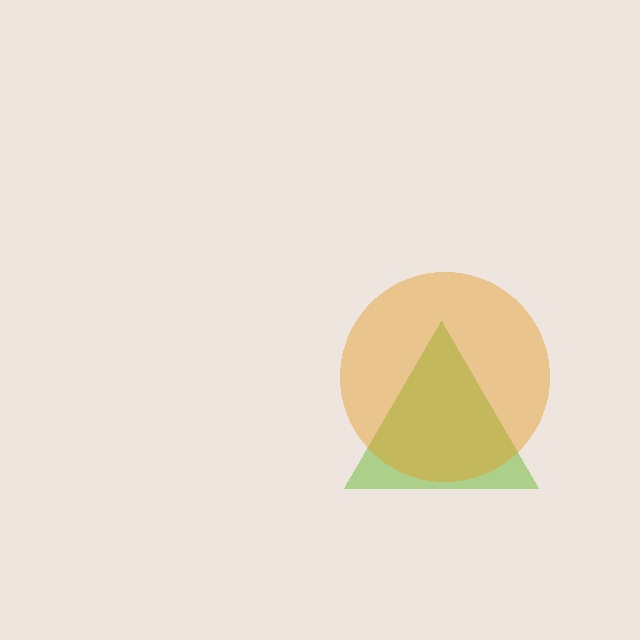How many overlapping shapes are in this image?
There are 2 overlapping shapes in the image.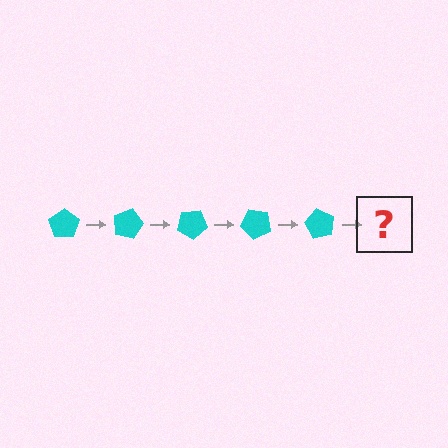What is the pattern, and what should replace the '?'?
The pattern is that the pentagon rotates 15 degrees each step. The '?' should be a cyan pentagon rotated 75 degrees.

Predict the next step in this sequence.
The next step is a cyan pentagon rotated 75 degrees.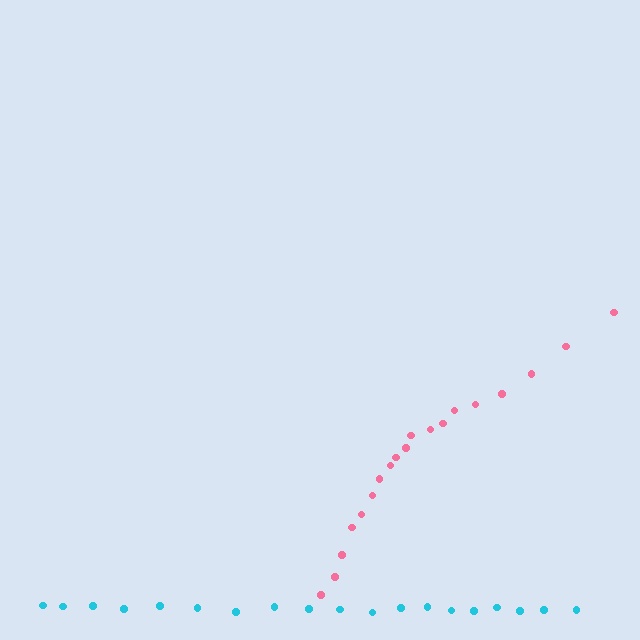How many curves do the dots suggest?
There are 2 distinct paths.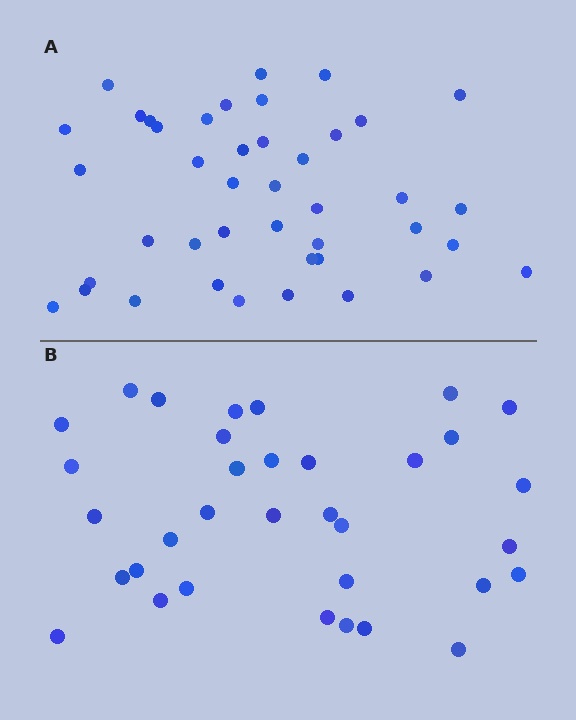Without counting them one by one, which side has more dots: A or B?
Region A (the top region) has more dots.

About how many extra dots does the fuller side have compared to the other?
Region A has roughly 8 or so more dots than region B.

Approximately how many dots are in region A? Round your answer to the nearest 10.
About 40 dots. (The exact count is 42, which rounds to 40.)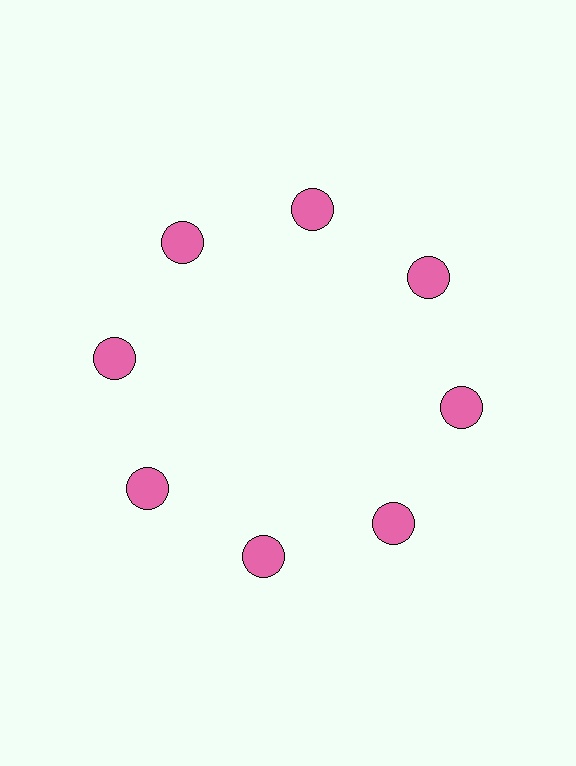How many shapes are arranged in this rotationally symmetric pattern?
There are 8 shapes, arranged in 8 groups of 1.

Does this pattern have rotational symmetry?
Yes, this pattern has 8-fold rotational symmetry. It looks the same after rotating 45 degrees around the center.